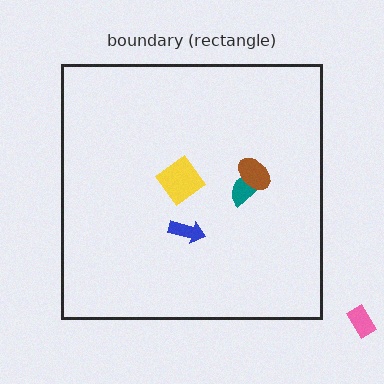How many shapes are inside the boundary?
4 inside, 1 outside.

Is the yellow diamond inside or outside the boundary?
Inside.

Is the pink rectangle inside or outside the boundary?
Outside.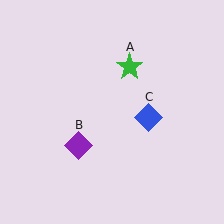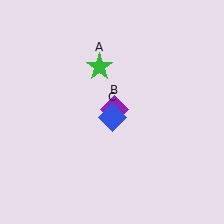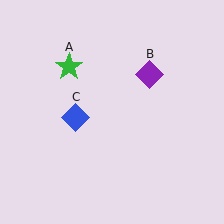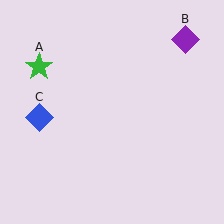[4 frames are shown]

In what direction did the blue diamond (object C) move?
The blue diamond (object C) moved left.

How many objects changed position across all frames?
3 objects changed position: green star (object A), purple diamond (object B), blue diamond (object C).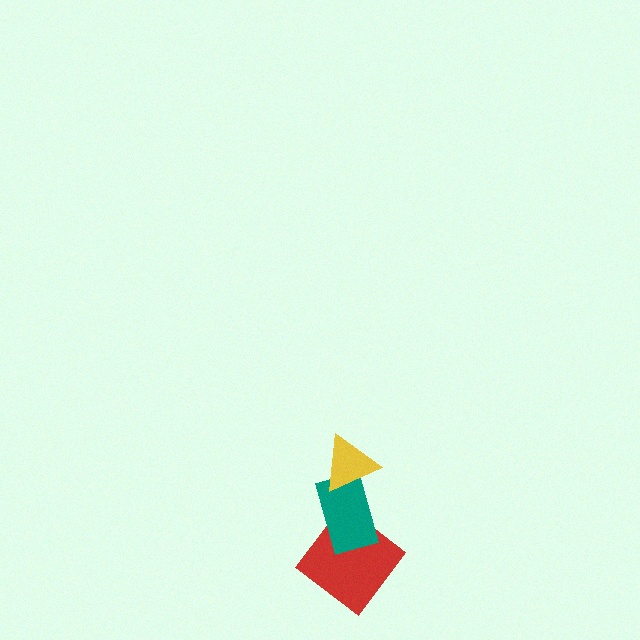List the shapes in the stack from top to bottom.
From top to bottom: the yellow triangle, the teal rectangle, the red diamond.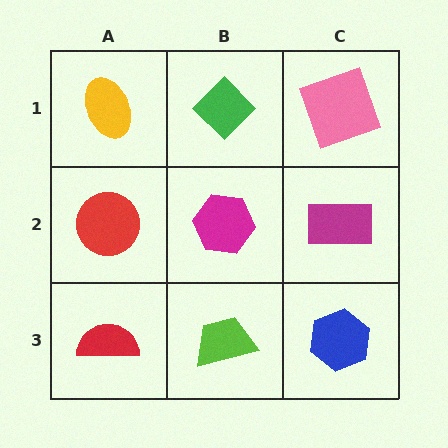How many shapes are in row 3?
3 shapes.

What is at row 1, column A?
A yellow ellipse.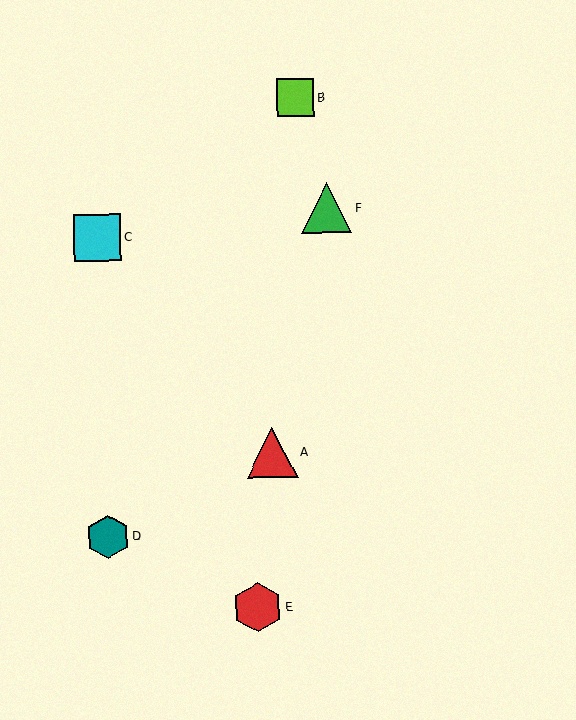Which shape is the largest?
The red triangle (labeled A) is the largest.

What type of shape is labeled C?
Shape C is a cyan square.